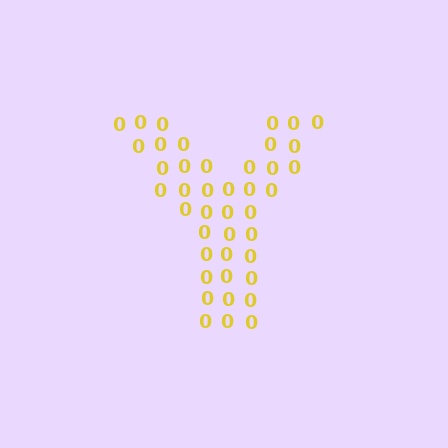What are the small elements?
The small elements are digit 0's.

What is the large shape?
The large shape is the letter Y.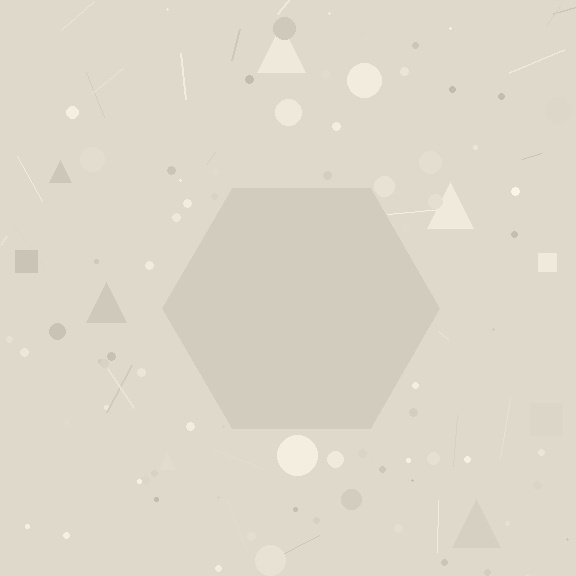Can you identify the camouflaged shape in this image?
The camouflaged shape is a hexagon.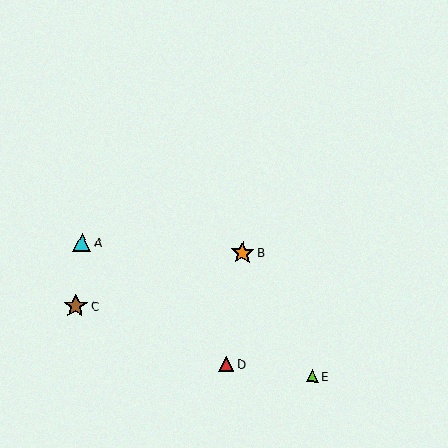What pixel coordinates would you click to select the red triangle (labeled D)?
Click at (226, 364) to select the red triangle D.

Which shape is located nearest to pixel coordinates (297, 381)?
The lime triangle (labeled E) at (312, 376) is nearest to that location.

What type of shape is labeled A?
Shape A is a cyan triangle.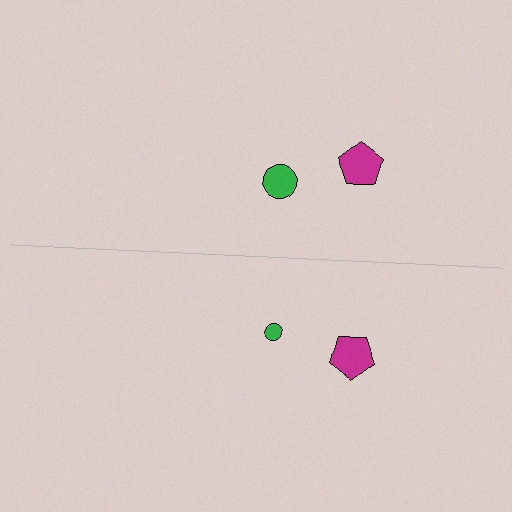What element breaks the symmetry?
The green circle on the bottom side has a different size than its mirror counterpart.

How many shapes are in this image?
There are 4 shapes in this image.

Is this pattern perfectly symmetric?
No, the pattern is not perfectly symmetric. The green circle on the bottom side has a different size than its mirror counterpart.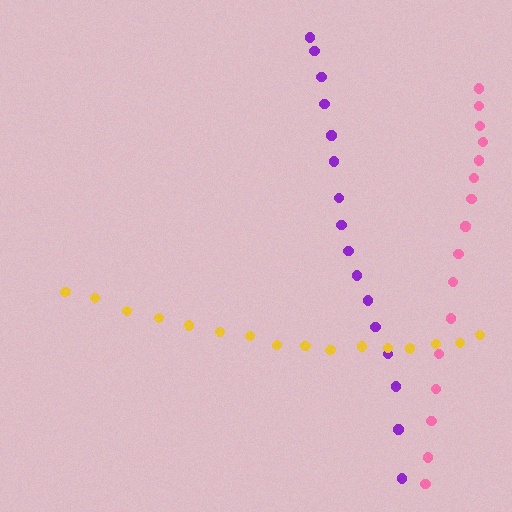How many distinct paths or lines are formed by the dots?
There are 3 distinct paths.